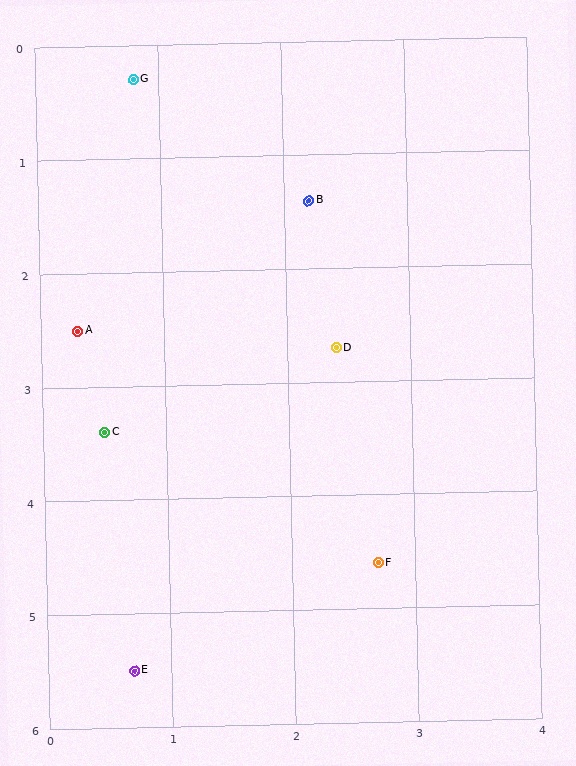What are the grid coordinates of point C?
Point C is at approximately (0.5, 3.4).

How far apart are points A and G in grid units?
Points A and G are about 2.3 grid units apart.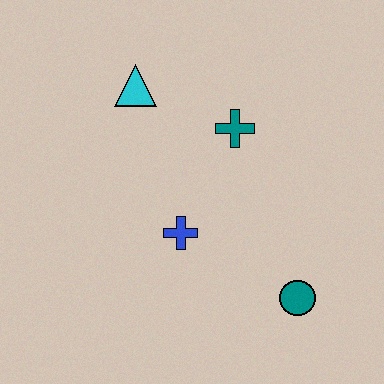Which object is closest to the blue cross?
The teal cross is closest to the blue cross.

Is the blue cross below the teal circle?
No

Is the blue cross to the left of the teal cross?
Yes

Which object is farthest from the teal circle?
The cyan triangle is farthest from the teal circle.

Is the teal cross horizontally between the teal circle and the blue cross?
Yes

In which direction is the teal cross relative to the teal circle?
The teal cross is above the teal circle.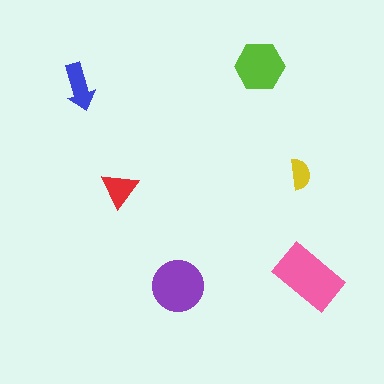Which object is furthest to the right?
The pink rectangle is rightmost.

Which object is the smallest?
The yellow semicircle.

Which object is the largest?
The pink rectangle.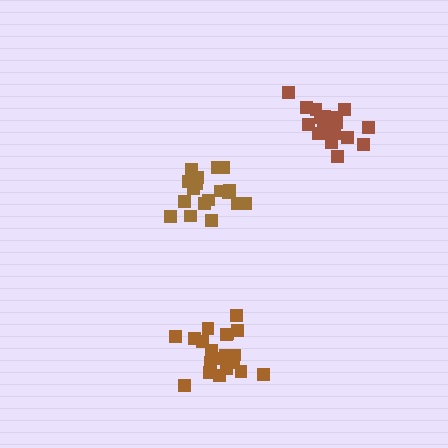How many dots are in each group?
Group 1: 20 dots, Group 2: 20 dots, Group 3: 18 dots (58 total).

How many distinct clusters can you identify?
There are 3 distinct clusters.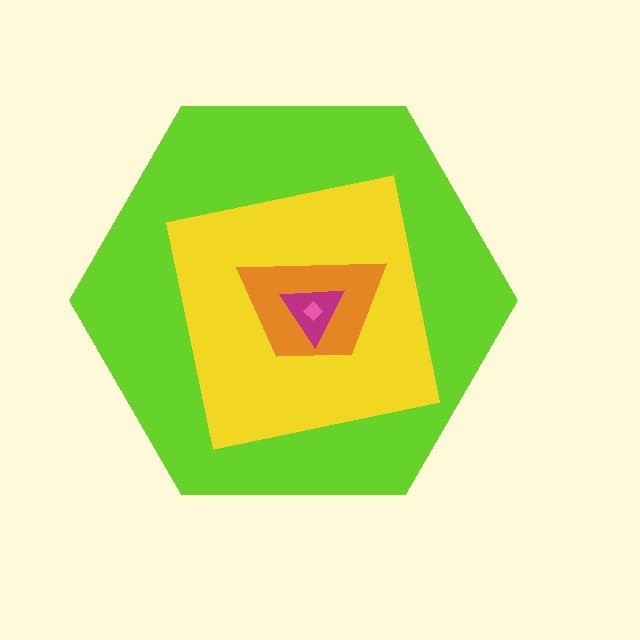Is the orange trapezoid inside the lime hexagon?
Yes.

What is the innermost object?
The pink diamond.